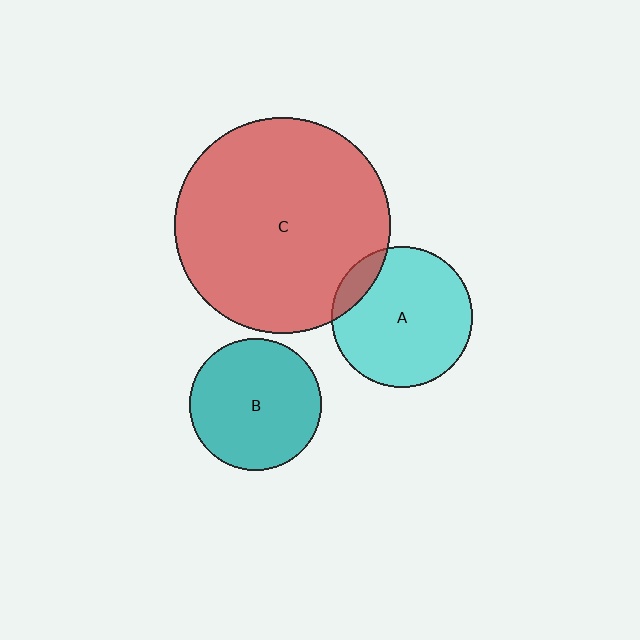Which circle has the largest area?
Circle C (red).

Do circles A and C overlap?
Yes.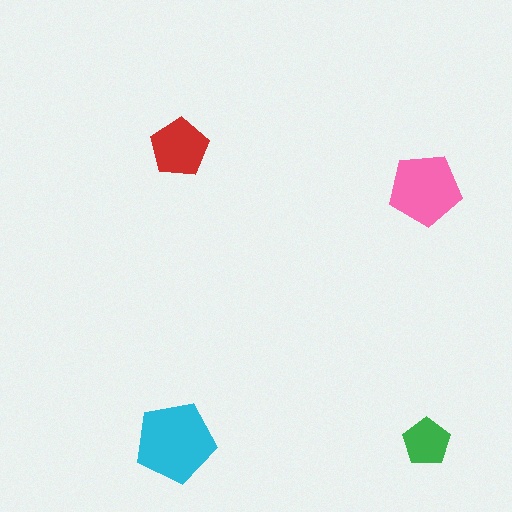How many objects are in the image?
There are 4 objects in the image.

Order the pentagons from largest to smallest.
the cyan one, the pink one, the red one, the green one.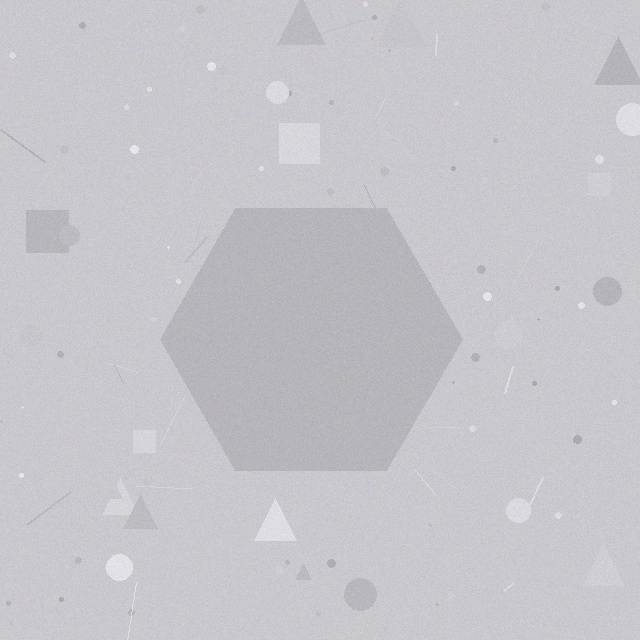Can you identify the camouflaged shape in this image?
The camouflaged shape is a hexagon.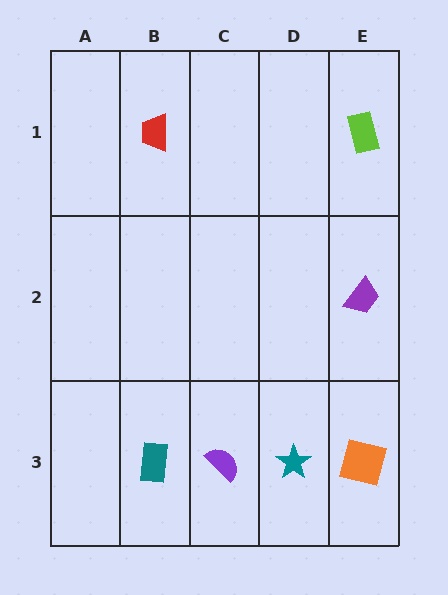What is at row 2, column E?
A purple trapezoid.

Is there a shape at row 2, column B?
No, that cell is empty.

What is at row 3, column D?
A teal star.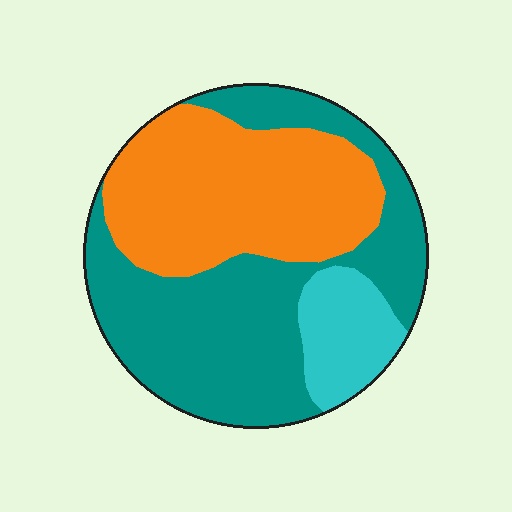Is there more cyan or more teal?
Teal.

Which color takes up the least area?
Cyan, at roughly 10%.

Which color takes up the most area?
Teal, at roughly 50%.